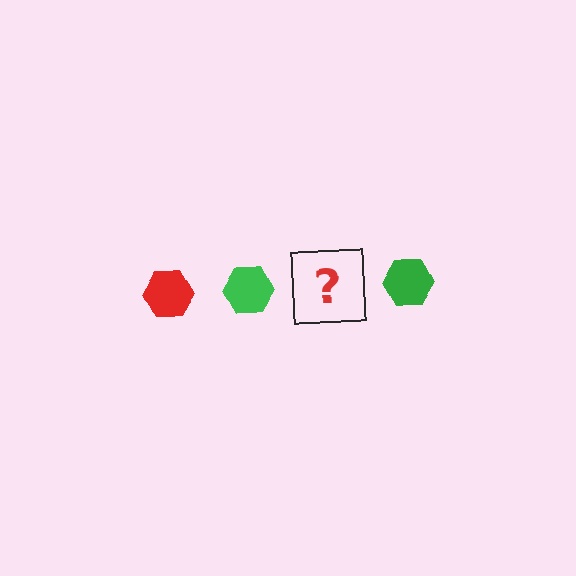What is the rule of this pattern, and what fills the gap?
The rule is that the pattern cycles through red, green hexagons. The gap should be filled with a red hexagon.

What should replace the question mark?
The question mark should be replaced with a red hexagon.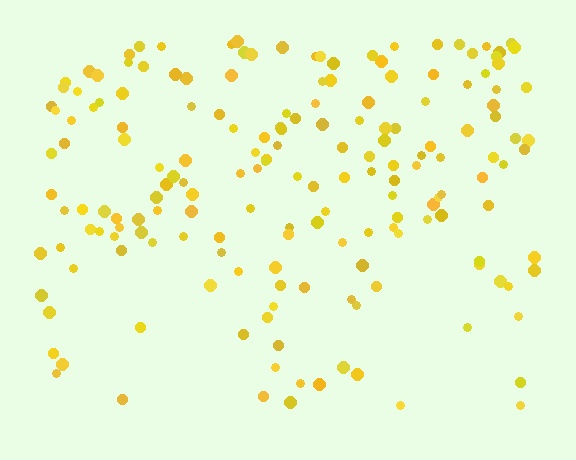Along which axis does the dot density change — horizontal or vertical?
Vertical.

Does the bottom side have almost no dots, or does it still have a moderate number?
Still a moderate number, just noticeably fewer than the top.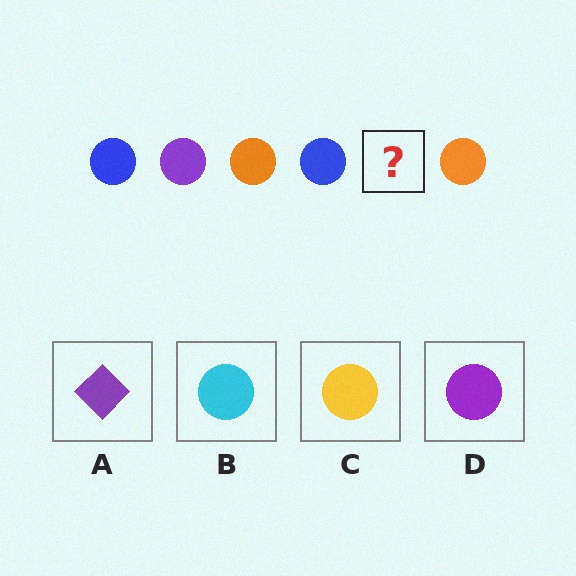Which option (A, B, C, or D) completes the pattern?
D.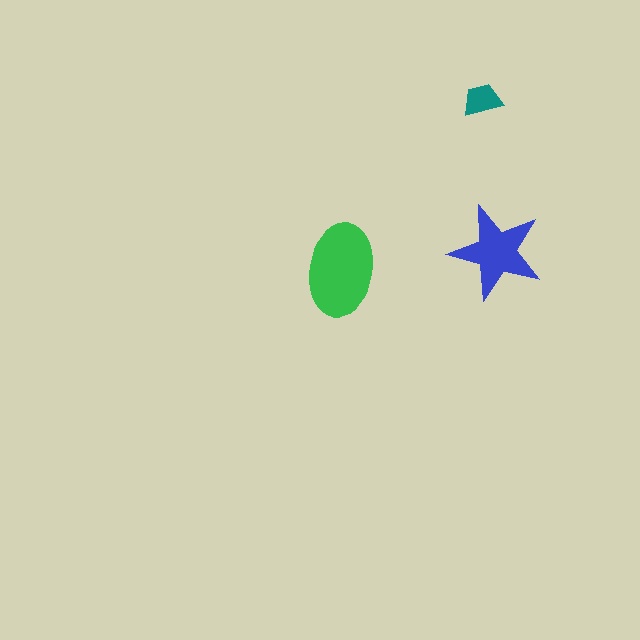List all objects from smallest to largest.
The teal trapezoid, the blue star, the green ellipse.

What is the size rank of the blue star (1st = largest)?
2nd.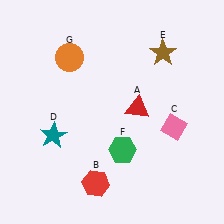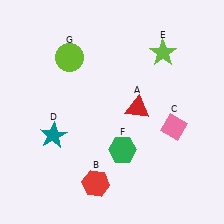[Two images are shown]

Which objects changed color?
E changed from brown to lime. G changed from orange to lime.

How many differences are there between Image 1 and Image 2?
There are 2 differences between the two images.